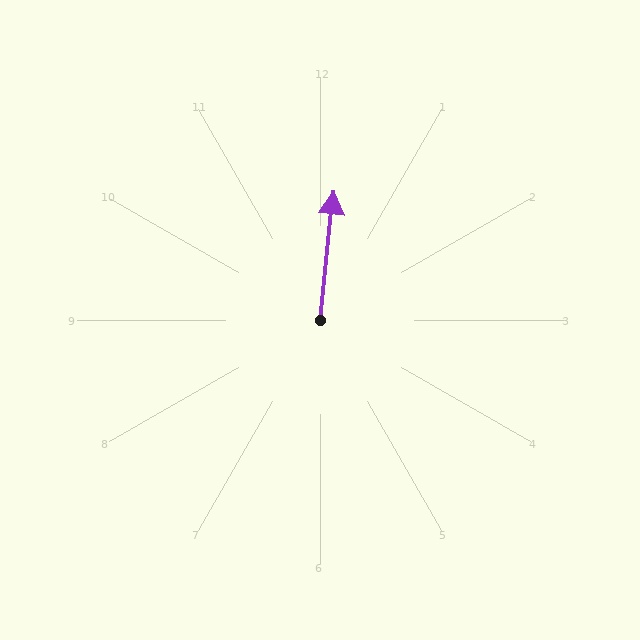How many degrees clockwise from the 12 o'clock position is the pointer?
Approximately 6 degrees.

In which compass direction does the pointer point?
North.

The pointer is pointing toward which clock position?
Roughly 12 o'clock.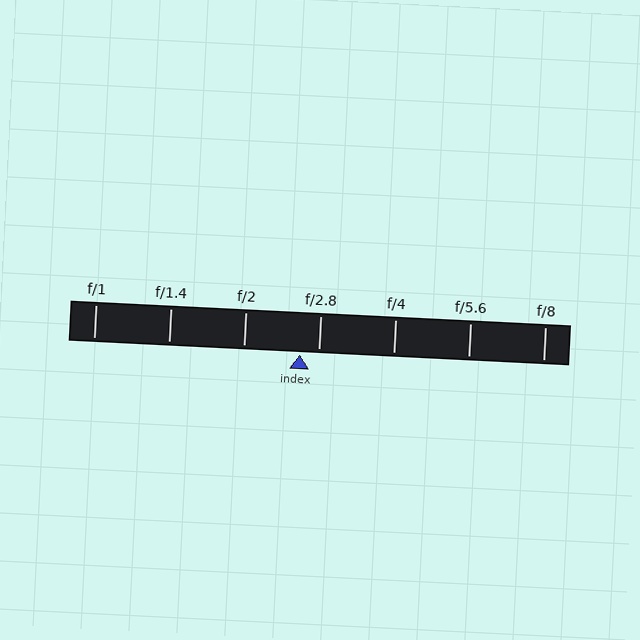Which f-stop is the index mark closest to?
The index mark is closest to f/2.8.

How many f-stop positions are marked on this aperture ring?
There are 7 f-stop positions marked.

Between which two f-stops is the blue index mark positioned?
The index mark is between f/2 and f/2.8.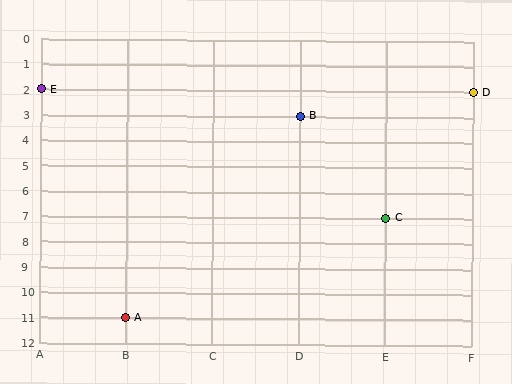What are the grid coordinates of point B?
Point B is at grid coordinates (D, 3).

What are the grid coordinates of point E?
Point E is at grid coordinates (A, 2).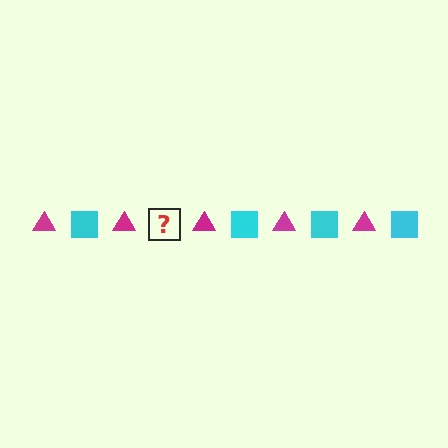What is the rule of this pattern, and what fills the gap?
The rule is that the pattern alternates between magenta triangle and cyan square. The gap should be filled with a cyan square.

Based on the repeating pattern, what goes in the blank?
The blank should be a cyan square.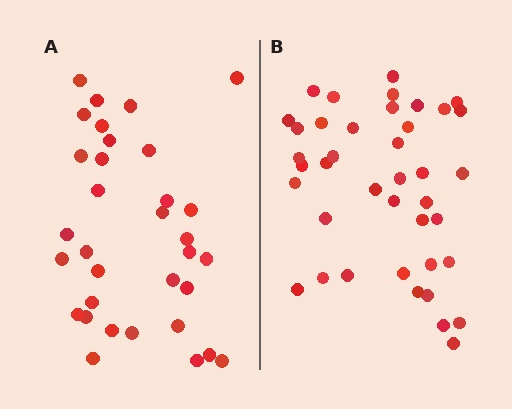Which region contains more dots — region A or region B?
Region B (the right region) has more dots.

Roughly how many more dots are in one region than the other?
Region B has roughly 8 or so more dots than region A.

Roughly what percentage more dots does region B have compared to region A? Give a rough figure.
About 20% more.